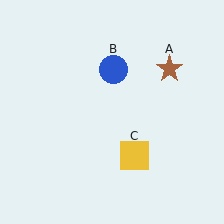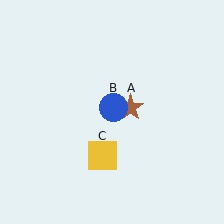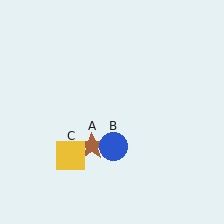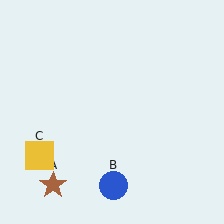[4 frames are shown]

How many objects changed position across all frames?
3 objects changed position: brown star (object A), blue circle (object B), yellow square (object C).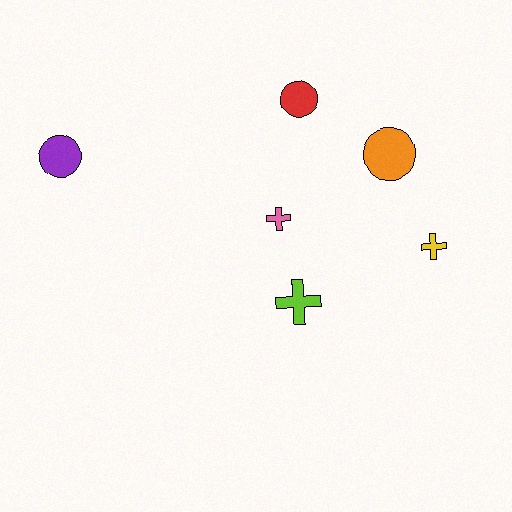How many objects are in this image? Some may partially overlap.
There are 6 objects.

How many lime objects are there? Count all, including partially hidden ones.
There is 1 lime object.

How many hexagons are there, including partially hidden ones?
There are no hexagons.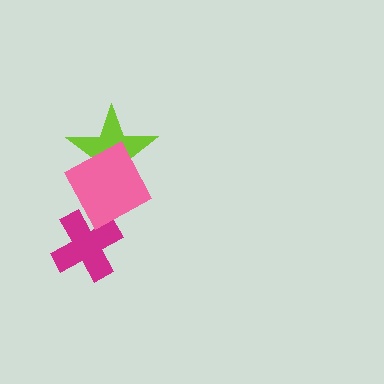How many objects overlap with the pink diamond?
2 objects overlap with the pink diamond.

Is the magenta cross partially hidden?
Yes, it is partially covered by another shape.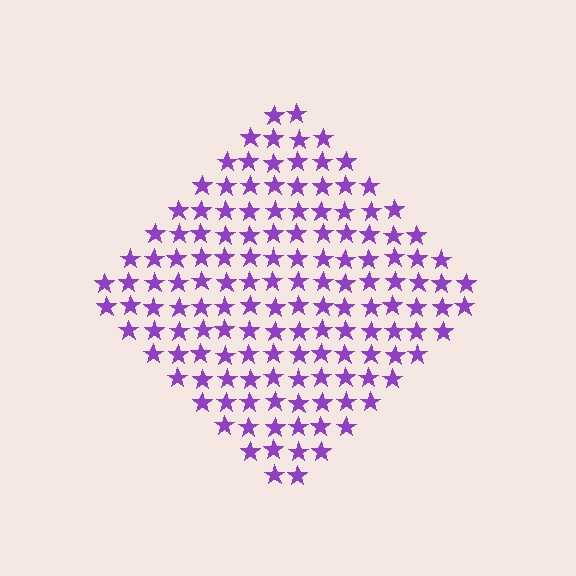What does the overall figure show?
The overall figure shows a diamond.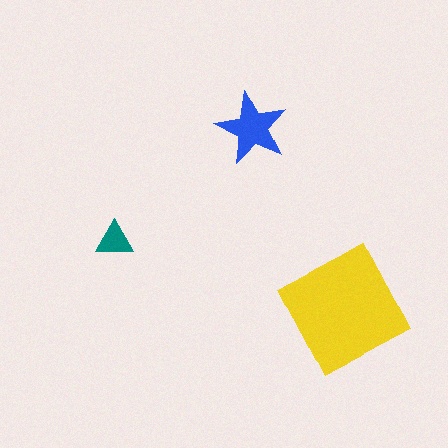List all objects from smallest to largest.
The teal triangle, the blue star, the yellow square.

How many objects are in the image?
There are 3 objects in the image.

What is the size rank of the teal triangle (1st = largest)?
3rd.